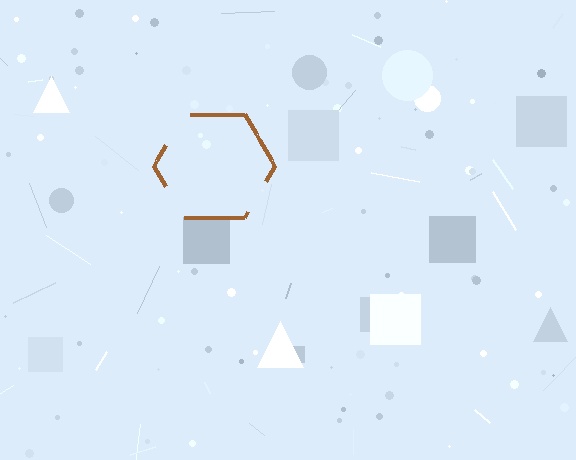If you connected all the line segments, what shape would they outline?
They would outline a hexagon.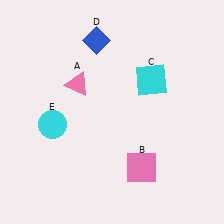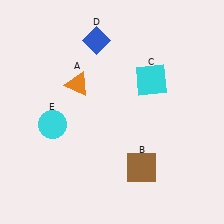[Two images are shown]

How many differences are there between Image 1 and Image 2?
There are 2 differences between the two images.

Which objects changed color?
A changed from pink to orange. B changed from pink to brown.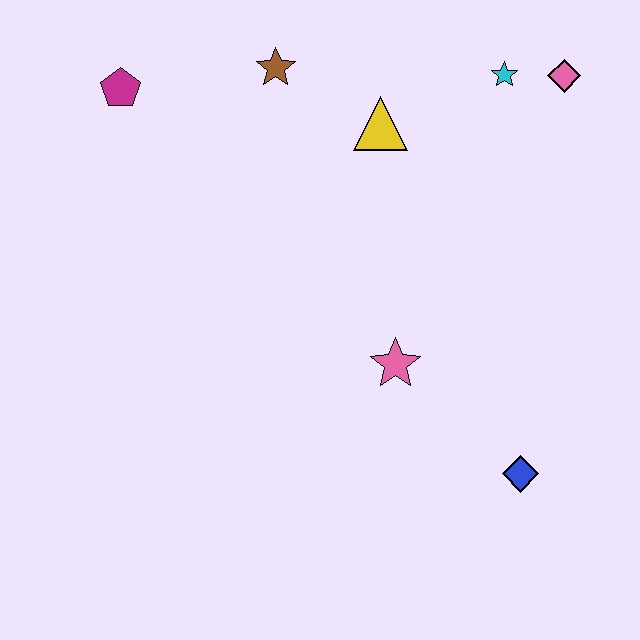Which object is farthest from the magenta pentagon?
The blue diamond is farthest from the magenta pentagon.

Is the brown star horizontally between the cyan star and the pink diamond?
No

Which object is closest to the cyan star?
The pink diamond is closest to the cyan star.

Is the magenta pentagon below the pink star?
No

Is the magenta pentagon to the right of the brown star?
No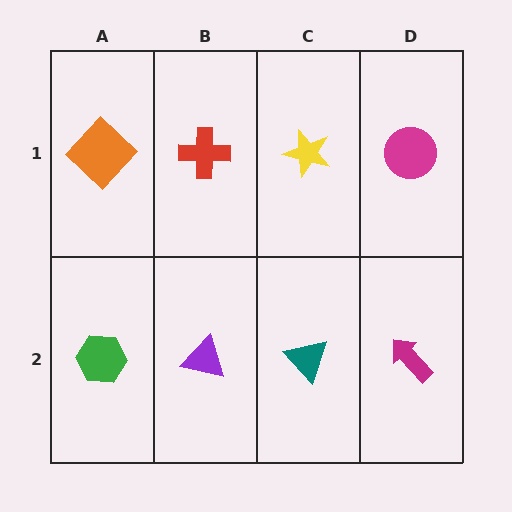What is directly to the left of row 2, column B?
A green hexagon.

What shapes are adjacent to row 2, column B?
A red cross (row 1, column B), a green hexagon (row 2, column A), a teal triangle (row 2, column C).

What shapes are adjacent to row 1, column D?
A magenta arrow (row 2, column D), a yellow star (row 1, column C).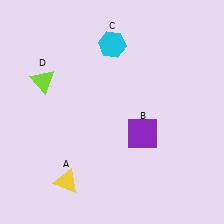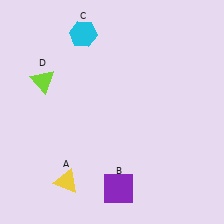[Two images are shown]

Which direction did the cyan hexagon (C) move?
The cyan hexagon (C) moved left.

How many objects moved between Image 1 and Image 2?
2 objects moved between the two images.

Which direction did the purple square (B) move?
The purple square (B) moved down.